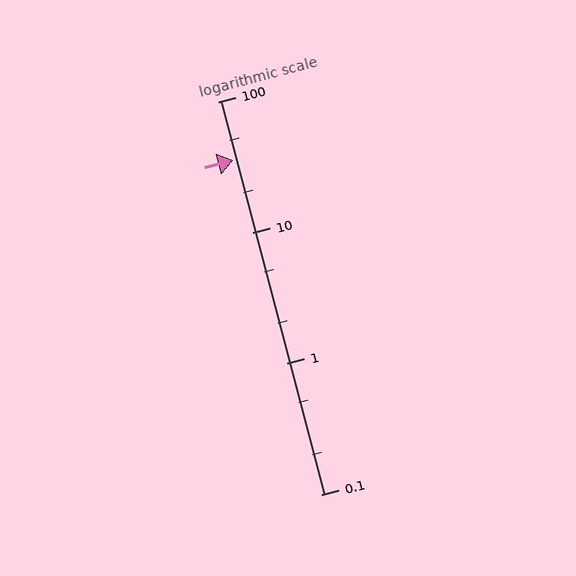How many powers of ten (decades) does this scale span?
The scale spans 3 decades, from 0.1 to 100.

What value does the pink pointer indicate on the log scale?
The pointer indicates approximately 36.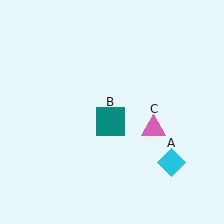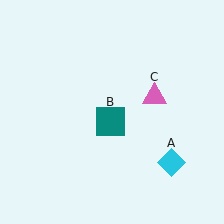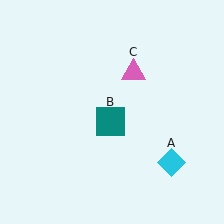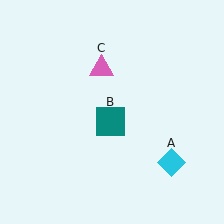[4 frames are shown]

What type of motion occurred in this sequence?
The pink triangle (object C) rotated counterclockwise around the center of the scene.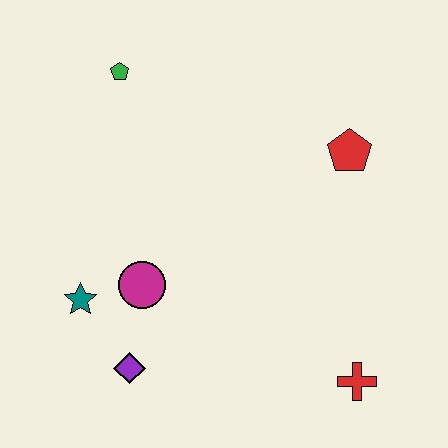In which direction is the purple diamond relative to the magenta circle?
The purple diamond is below the magenta circle.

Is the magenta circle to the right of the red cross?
No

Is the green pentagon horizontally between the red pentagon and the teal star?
Yes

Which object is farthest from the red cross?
The green pentagon is farthest from the red cross.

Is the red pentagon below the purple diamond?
No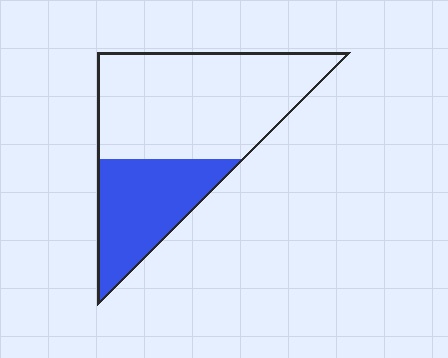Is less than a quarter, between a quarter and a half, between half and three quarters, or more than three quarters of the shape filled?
Between a quarter and a half.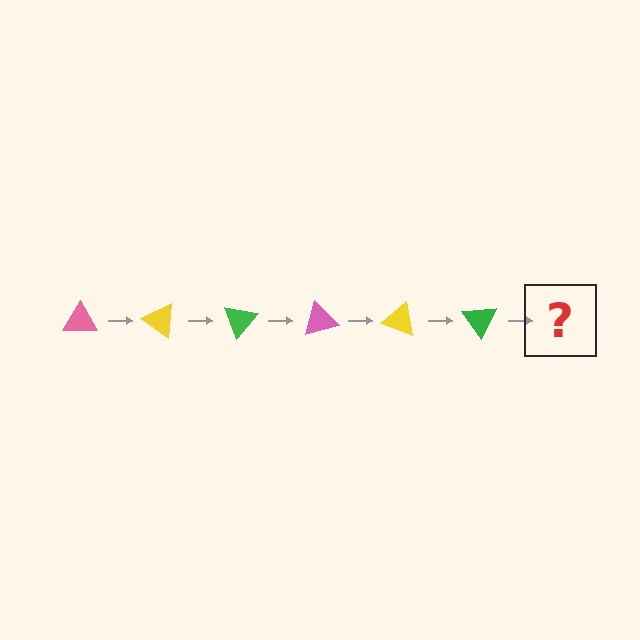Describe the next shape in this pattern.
It should be a pink triangle, rotated 210 degrees from the start.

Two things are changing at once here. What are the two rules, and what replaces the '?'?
The two rules are that it rotates 35 degrees each step and the color cycles through pink, yellow, and green. The '?' should be a pink triangle, rotated 210 degrees from the start.